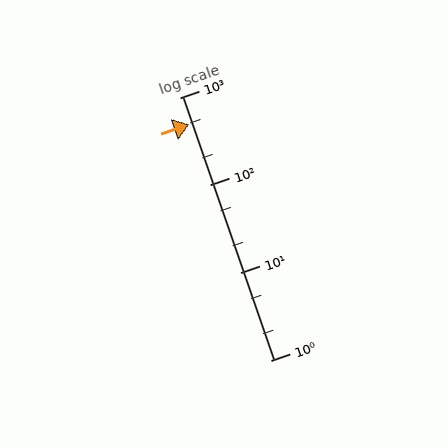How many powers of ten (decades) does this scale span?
The scale spans 3 decades, from 1 to 1000.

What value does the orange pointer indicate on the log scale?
The pointer indicates approximately 490.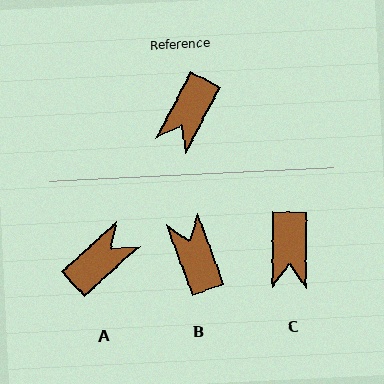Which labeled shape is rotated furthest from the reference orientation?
A, about 160 degrees away.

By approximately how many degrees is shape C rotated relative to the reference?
Approximately 27 degrees counter-clockwise.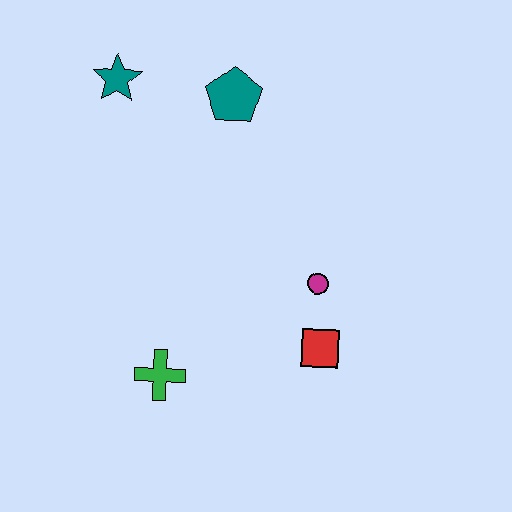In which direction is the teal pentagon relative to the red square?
The teal pentagon is above the red square.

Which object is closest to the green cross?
The red square is closest to the green cross.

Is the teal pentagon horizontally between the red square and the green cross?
Yes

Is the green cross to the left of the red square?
Yes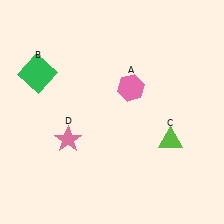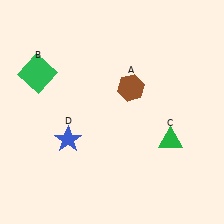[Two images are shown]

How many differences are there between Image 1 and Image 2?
There are 3 differences between the two images.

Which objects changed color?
A changed from pink to brown. C changed from lime to green. D changed from pink to blue.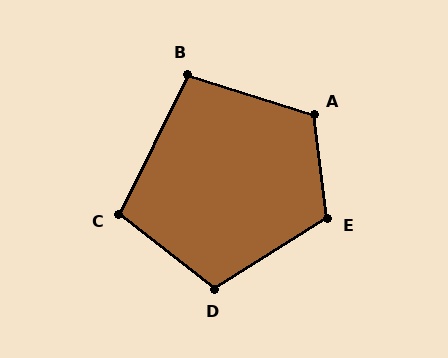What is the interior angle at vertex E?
Approximately 115 degrees (obtuse).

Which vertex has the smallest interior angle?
B, at approximately 98 degrees.